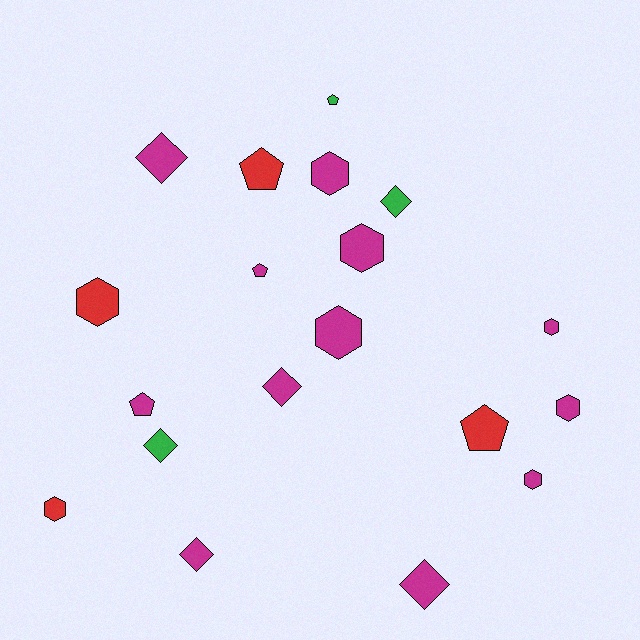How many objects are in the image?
There are 19 objects.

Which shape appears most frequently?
Hexagon, with 8 objects.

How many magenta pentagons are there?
There are 2 magenta pentagons.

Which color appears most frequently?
Magenta, with 12 objects.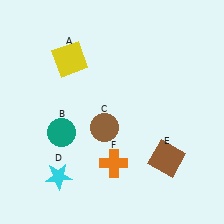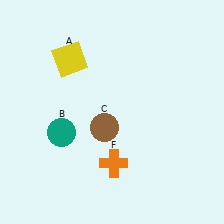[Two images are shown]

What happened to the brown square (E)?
The brown square (E) was removed in Image 2. It was in the bottom-right area of Image 1.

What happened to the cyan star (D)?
The cyan star (D) was removed in Image 2. It was in the bottom-left area of Image 1.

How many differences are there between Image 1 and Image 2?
There are 2 differences between the two images.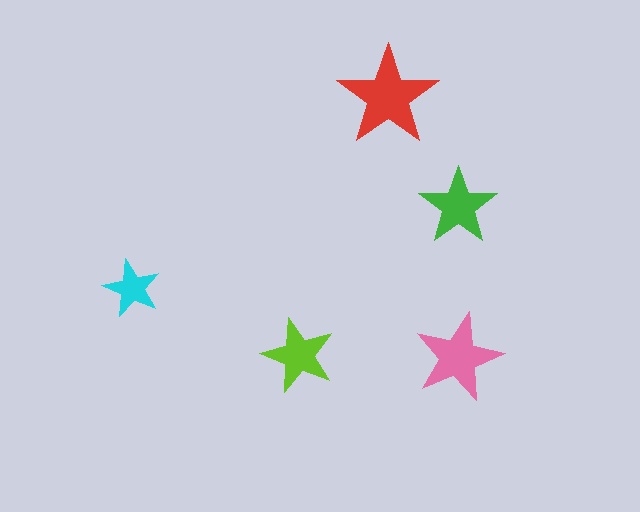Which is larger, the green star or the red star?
The red one.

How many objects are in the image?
There are 5 objects in the image.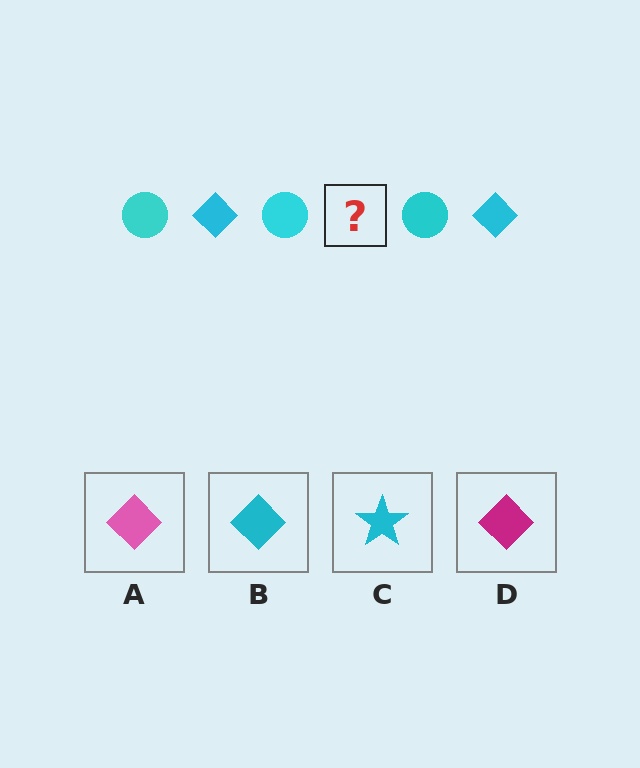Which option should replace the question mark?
Option B.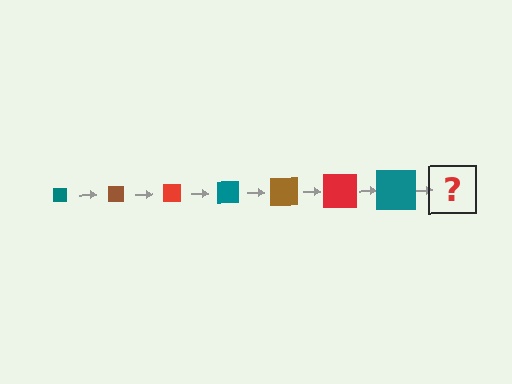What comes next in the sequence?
The next element should be a brown square, larger than the previous one.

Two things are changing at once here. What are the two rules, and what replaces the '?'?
The two rules are that the square grows larger each step and the color cycles through teal, brown, and red. The '?' should be a brown square, larger than the previous one.